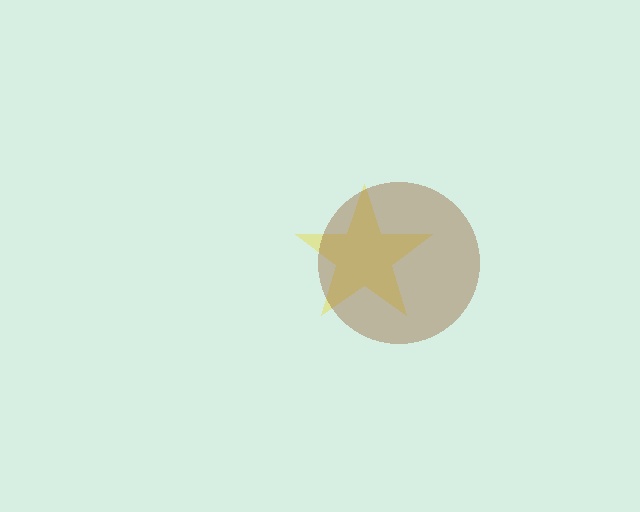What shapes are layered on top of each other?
The layered shapes are: a yellow star, a brown circle.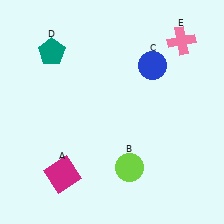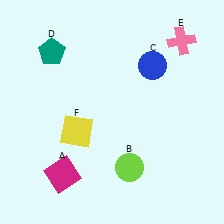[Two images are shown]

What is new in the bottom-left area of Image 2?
A yellow square (F) was added in the bottom-left area of Image 2.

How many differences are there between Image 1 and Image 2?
There is 1 difference between the two images.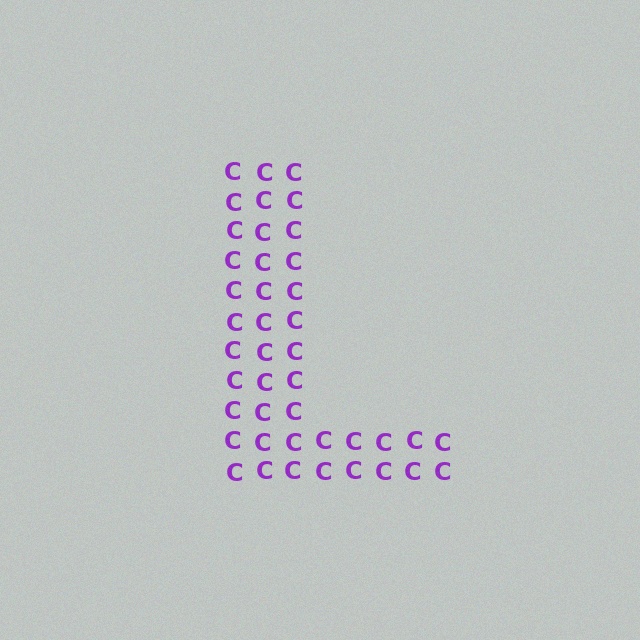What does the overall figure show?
The overall figure shows the letter L.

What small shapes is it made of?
It is made of small letter C's.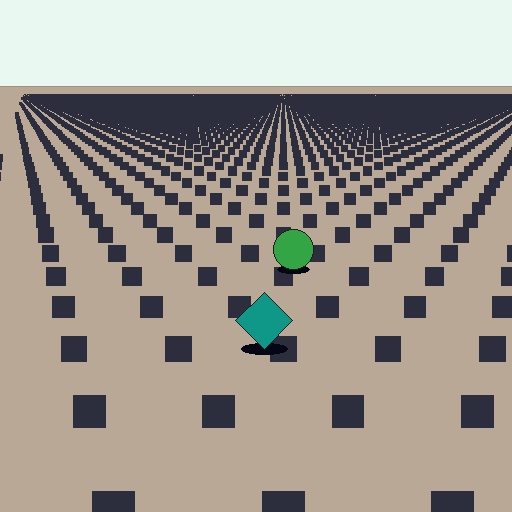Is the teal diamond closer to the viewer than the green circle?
Yes. The teal diamond is closer — you can tell from the texture gradient: the ground texture is coarser near it.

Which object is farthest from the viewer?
The green circle is farthest from the viewer. It appears smaller and the ground texture around it is denser.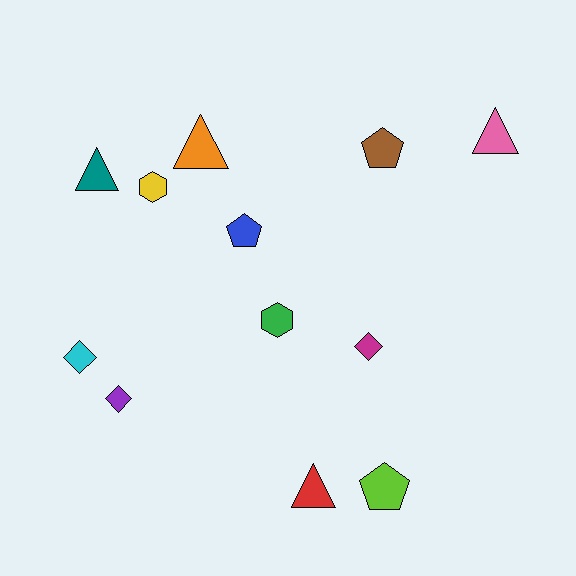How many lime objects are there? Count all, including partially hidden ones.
There is 1 lime object.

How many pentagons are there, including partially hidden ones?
There are 3 pentagons.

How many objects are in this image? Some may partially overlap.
There are 12 objects.